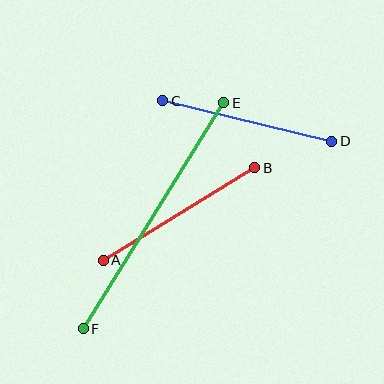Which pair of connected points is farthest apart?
Points E and F are farthest apart.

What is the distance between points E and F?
The distance is approximately 267 pixels.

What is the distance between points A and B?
The distance is approximately 178 pixels.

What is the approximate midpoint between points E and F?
The midpoint is at approximately (154, 216) pixels.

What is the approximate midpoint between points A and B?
The midpoint is at approximately (179, 214) pixels.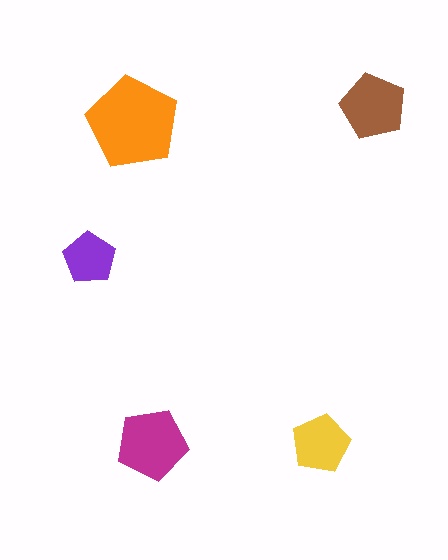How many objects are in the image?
There are 5 objects in the image.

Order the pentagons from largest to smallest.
the orange one, the magenta one, the brown one, the yellow one, the purple one.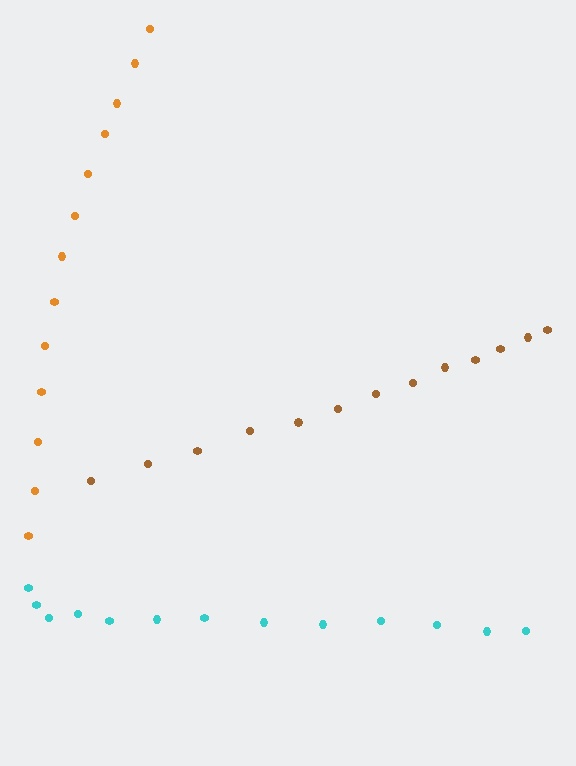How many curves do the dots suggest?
There are 3 distinct paths.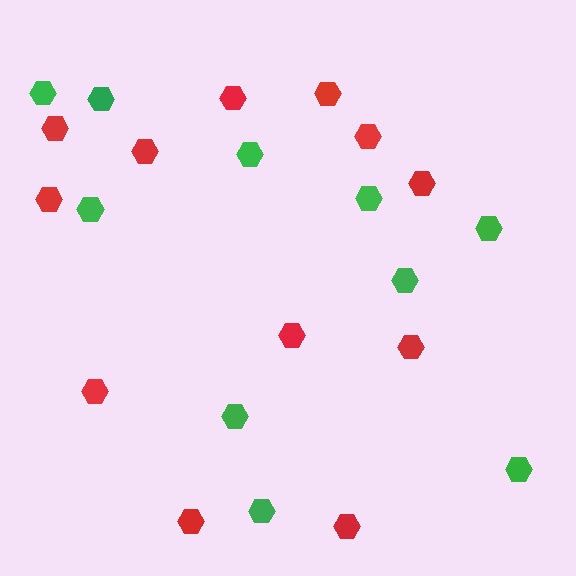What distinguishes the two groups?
There are 2 groups: one group of red hexagons (12) and one group of green hexagons (10).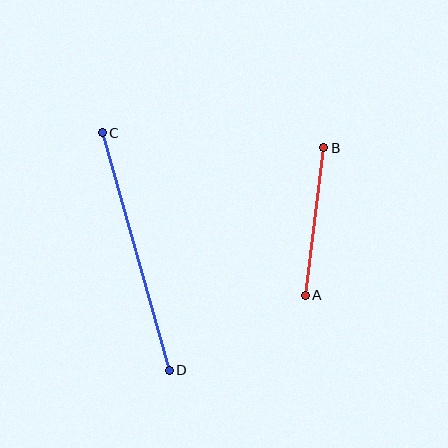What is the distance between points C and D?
The distance is approximately 247 pixels.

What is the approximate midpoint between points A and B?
The midpoint is at approximately (314, 221) pixels.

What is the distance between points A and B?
The distance is approximately 149 pixels.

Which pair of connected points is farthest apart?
Points C and D are farthest apart.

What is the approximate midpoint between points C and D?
The midpoint is at approximately (136, 252) pixels.